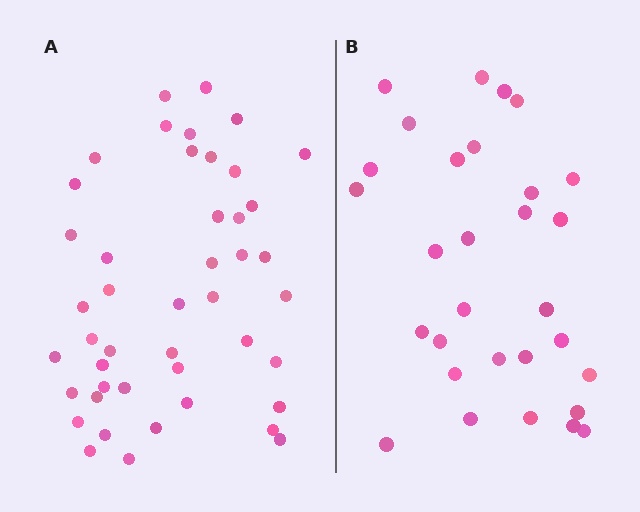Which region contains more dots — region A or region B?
Region A (the left region) has more dots.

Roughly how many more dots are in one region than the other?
Region A has approximately 15 more dots than region B.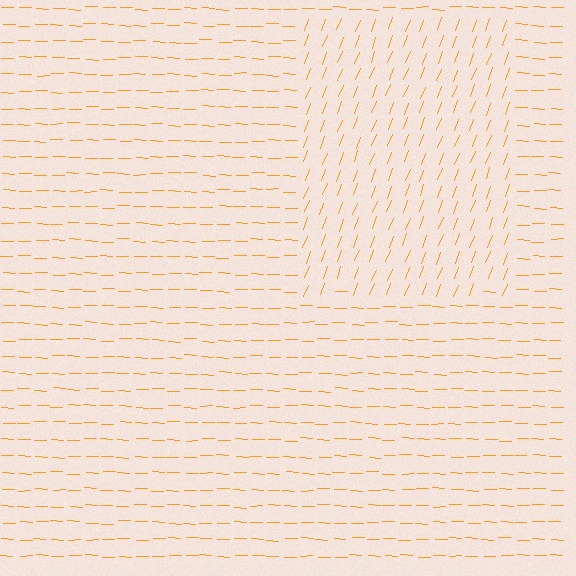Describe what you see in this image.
The image is filled with small orange line segments. A rectangle region in the image has lines oriented differently from the surrounding lines, creating a visible texture boundary.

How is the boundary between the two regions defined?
The boundary is defined purely by a change in line orientation (approximately 71 degrees difference). All lines are the same color and thickness.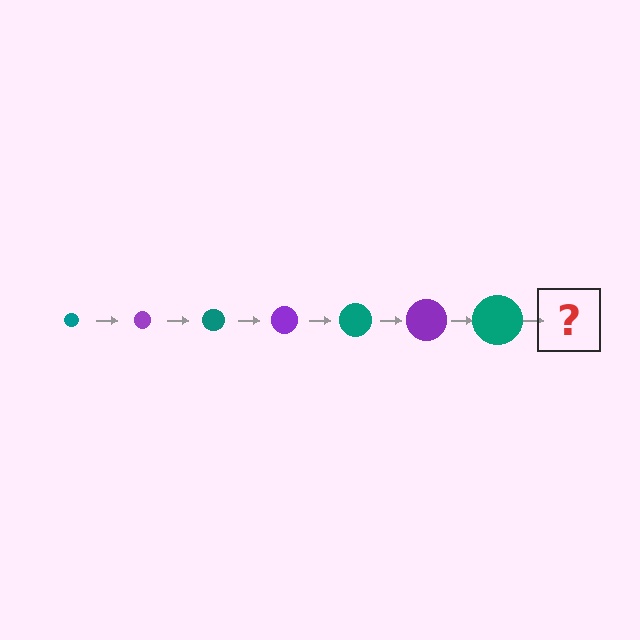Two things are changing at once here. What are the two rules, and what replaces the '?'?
The two rules are that the circle grows larger each step and the color cycles through teal and purple. The '?' should be a purple circle, larger than the previous one.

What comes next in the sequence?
The next element should be a purple circle, larger than the previous one.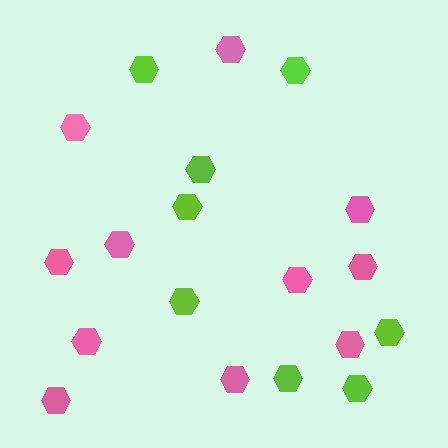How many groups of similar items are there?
There are 2 groups: one group of pink hexagons (11) and one group of lime hexagons (8).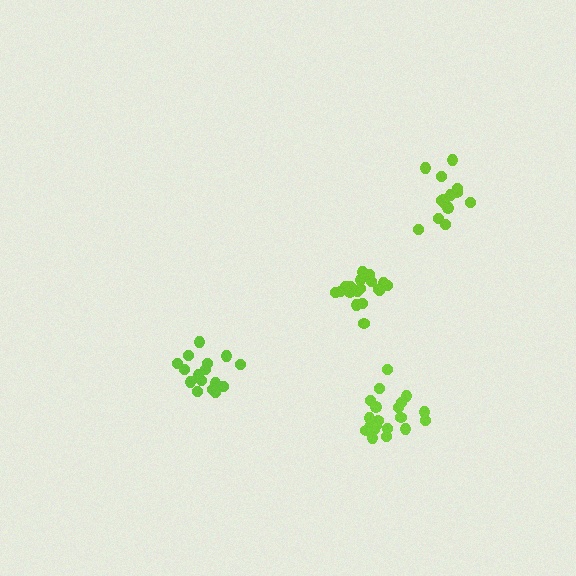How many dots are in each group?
Group 1: 20 dots, Group 2: 18 dots, Group 3: 16 dots, Group 4: 15 dots (69 total).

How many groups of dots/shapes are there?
There are 4 groups.